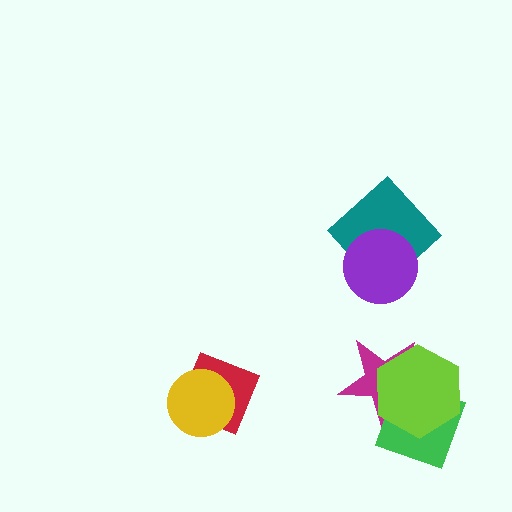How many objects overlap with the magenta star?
2 objects overlap with the magenta star.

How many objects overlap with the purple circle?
1 object overlaps with the purple circle.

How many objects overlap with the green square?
2 objects overlap with the green square.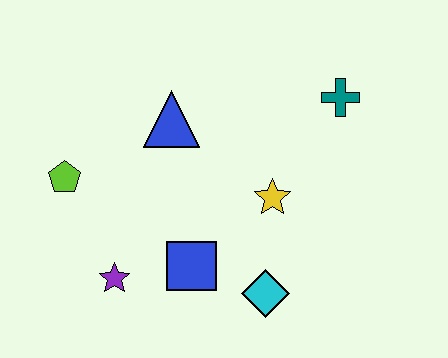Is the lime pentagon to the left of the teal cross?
Yes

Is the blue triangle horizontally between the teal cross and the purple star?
Yes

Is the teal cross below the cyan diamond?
No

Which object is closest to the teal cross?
The yellow star is closest to the teal cross.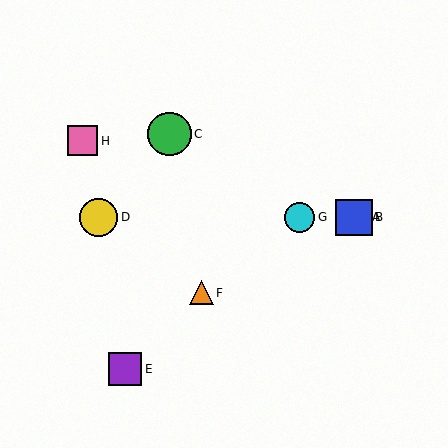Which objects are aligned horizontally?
Objects A, B, D, G are aligned horizontally.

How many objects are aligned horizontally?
4 objects (A, B, D, G) are aligned horizontally.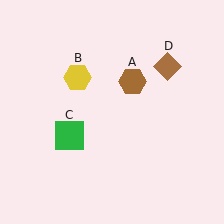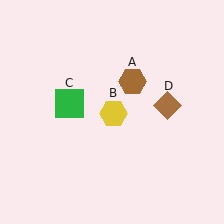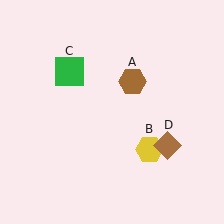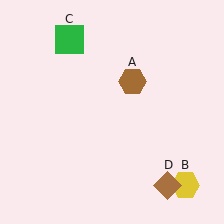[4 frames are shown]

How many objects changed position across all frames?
3 objects changed position: yellow hexagon (object B), green square (object C), brown diamond (object D).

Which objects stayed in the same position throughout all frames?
Brown hexagon (object A) remained stationary.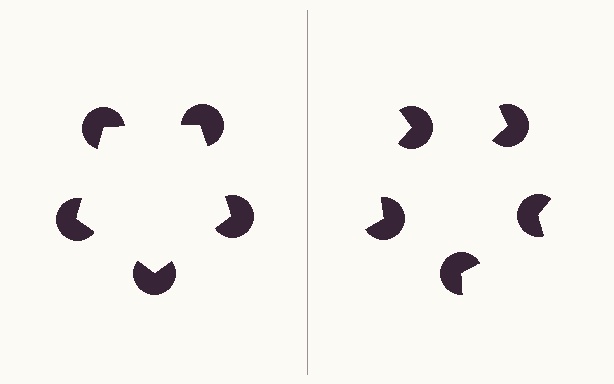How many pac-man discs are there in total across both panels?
10 — 5 on each side.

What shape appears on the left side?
An illusory pentagon.